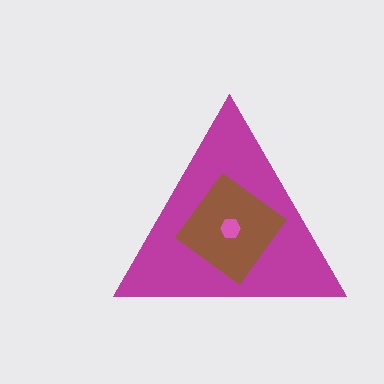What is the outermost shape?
The magenta triangle.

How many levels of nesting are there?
3.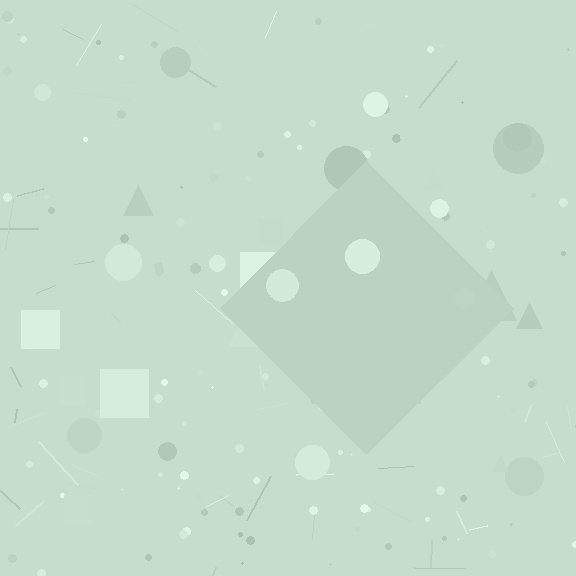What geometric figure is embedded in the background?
A diamond is embedded in the background.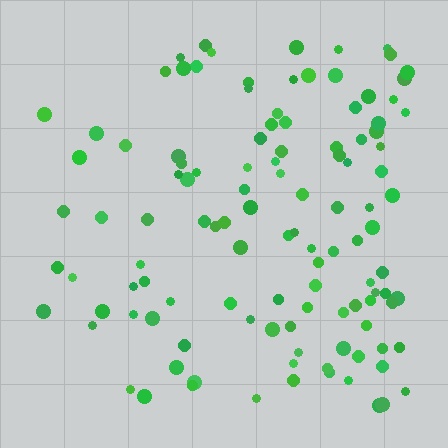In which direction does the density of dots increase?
From left to right, with the right side densest.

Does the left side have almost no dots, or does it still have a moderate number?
Still a moderate number, just noticeably fewer than the right.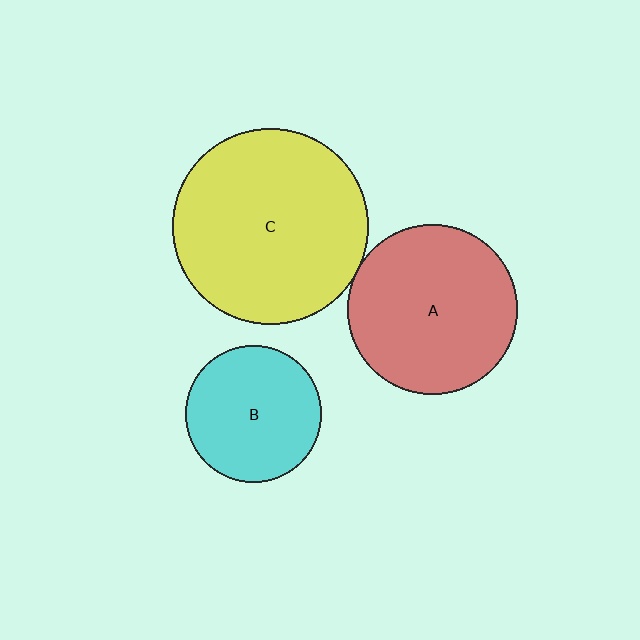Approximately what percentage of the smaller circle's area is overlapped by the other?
Approximately 5%.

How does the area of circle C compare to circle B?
Approximately 2.1 times.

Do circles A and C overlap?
Yes.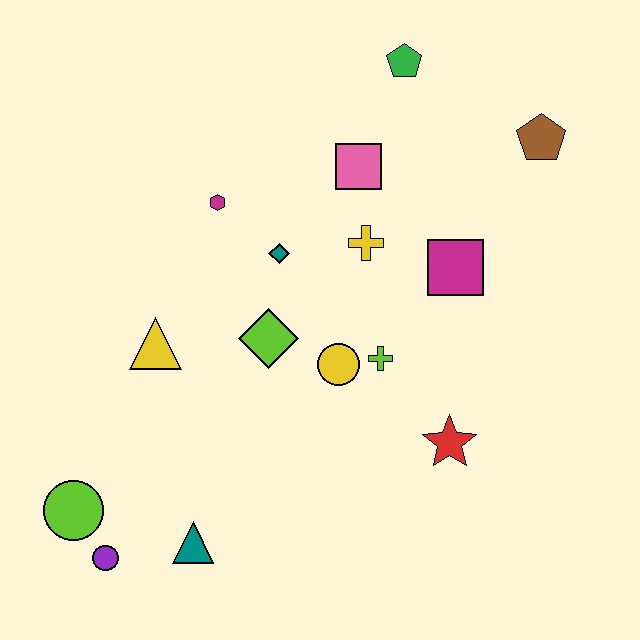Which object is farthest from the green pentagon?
The purple circle is farthest from the green pentagon.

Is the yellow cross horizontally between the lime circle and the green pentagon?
Yes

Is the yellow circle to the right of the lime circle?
Yes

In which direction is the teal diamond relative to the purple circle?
The teal diamond is above the purple circle.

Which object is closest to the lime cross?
The yellow circle is closest to the lime cross.